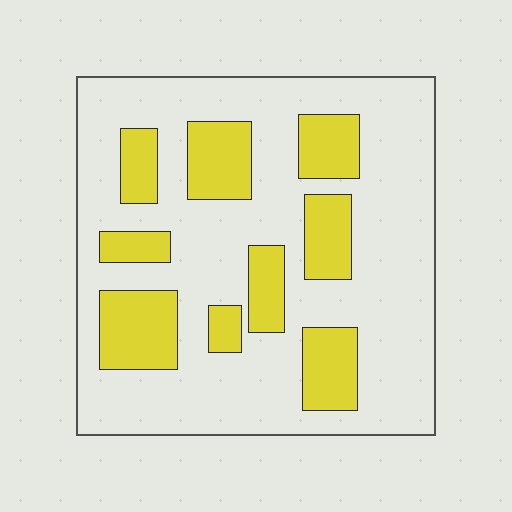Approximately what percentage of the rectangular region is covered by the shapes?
Approximately 25%.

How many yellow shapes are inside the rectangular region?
9.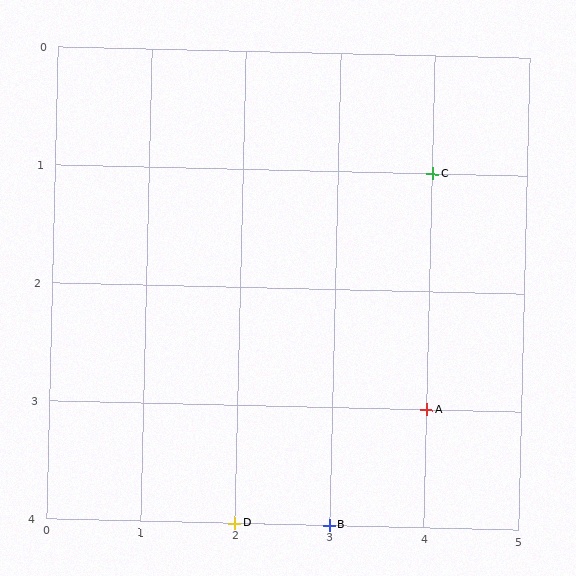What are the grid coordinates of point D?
Point D is at grid coordinates (2, 4).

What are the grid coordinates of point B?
Point B is at grid coordinates (3, 4).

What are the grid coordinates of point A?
Point A is at grid coordinates (4, 3).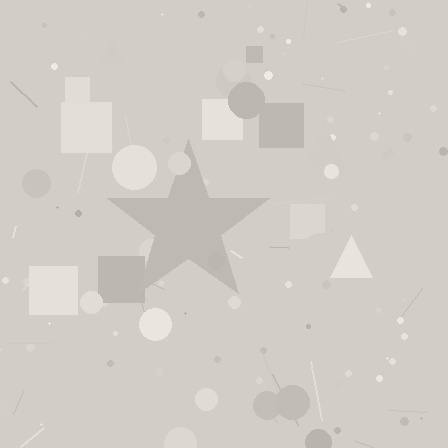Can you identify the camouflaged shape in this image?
The camouflaged shape is a star.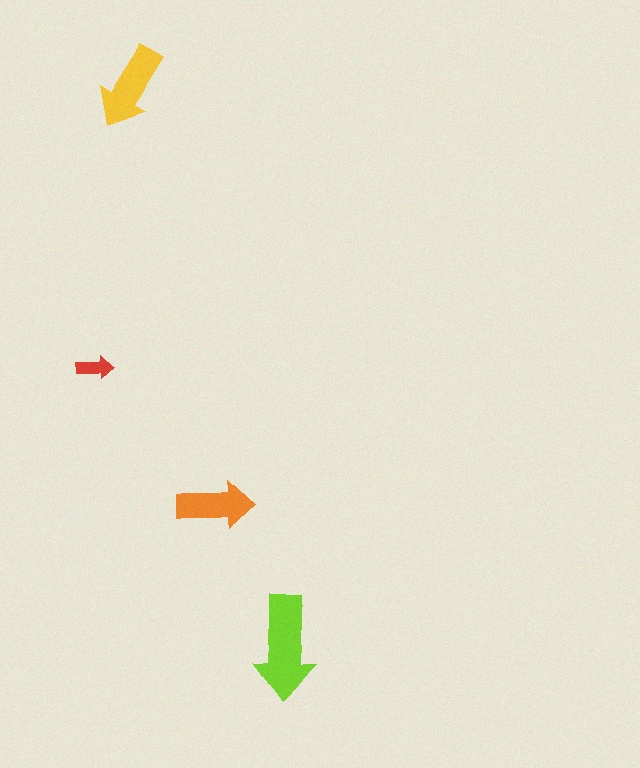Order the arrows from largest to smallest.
the lime one, the yellow one, the orange one, the red one.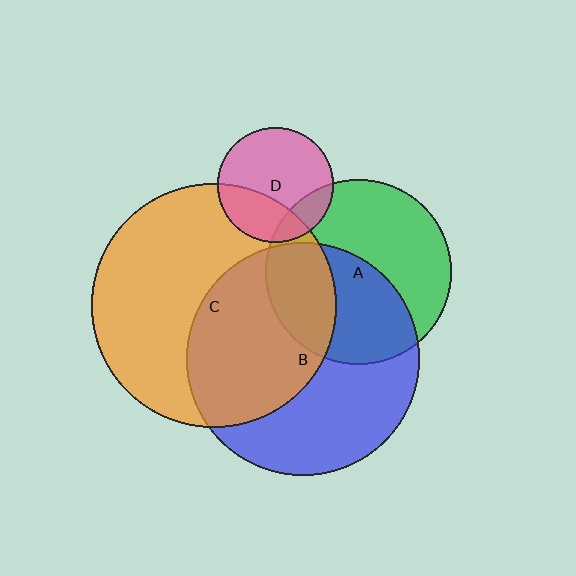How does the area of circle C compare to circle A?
Approximately 1.7 times.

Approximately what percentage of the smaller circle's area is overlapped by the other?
Approximately 15%.